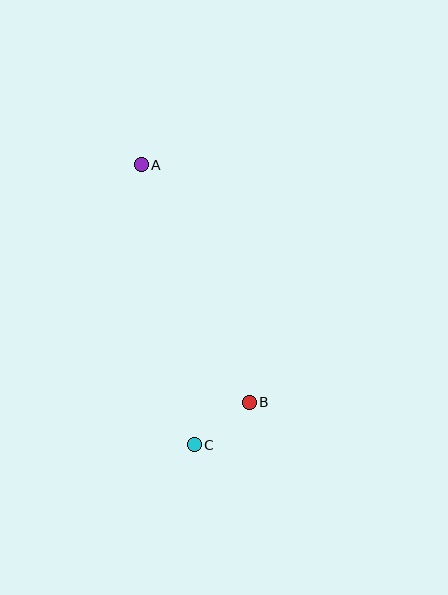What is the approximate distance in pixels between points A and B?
The distance between A and B is approximately 260 pixels.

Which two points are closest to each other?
Points B and C are closest to each other.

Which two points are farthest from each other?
Points A and C are farthest from each other.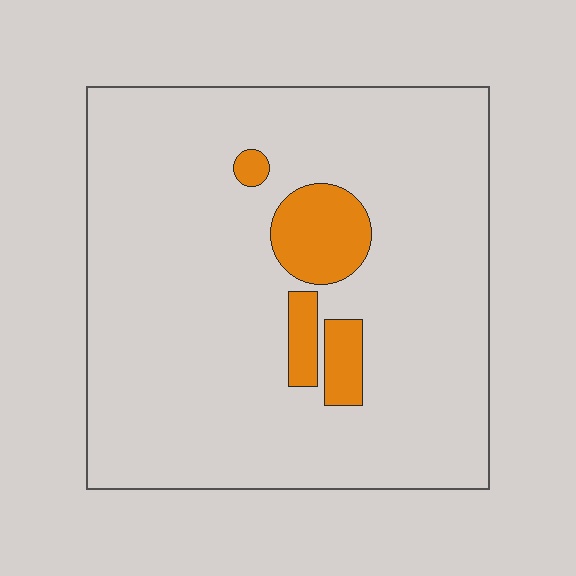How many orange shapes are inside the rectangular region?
4.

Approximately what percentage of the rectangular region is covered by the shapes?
Approximately 10%.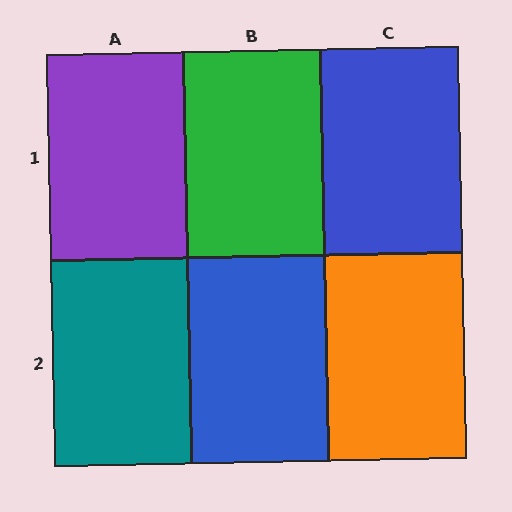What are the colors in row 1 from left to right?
Purple, green, blue.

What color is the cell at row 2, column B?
Blue.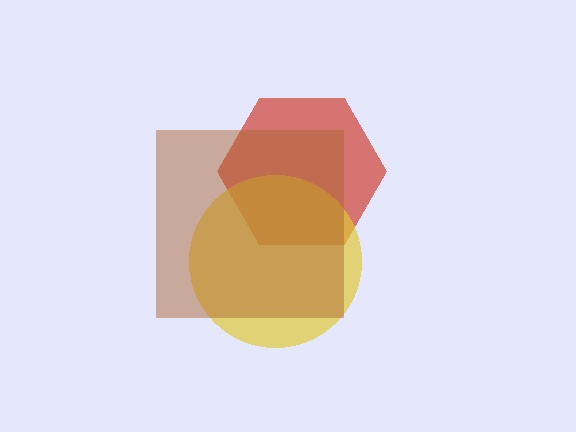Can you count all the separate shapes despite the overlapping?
Yes, there are 3 separate shapes.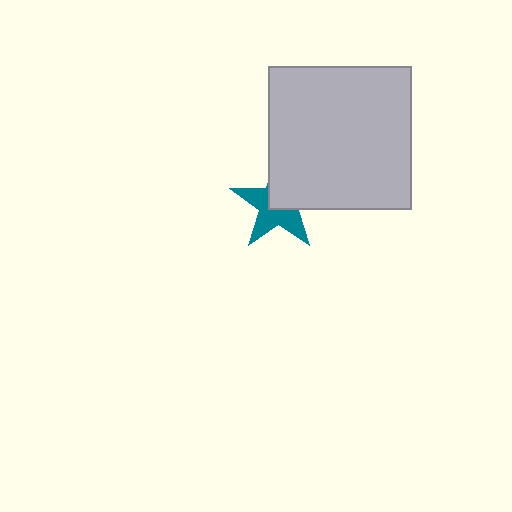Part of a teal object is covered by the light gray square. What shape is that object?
It is a star.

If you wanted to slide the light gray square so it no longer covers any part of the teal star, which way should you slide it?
Slide it toward the upper-right — that is the most direct way to separate the two shapes.